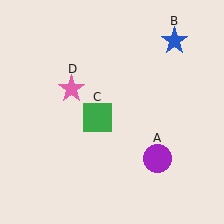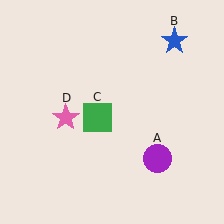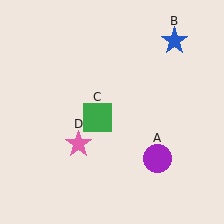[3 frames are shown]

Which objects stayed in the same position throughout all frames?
Purple circle (object A) and blue star (object B) and green square (object C) remained stationary.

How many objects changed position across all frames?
1 object changed position: pink star (object D).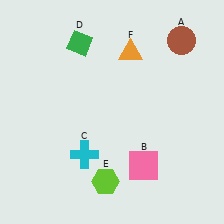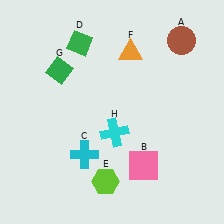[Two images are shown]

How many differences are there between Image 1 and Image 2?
There are 2 differences between the two images.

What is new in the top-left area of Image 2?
A green diamond (G) was added in the top-left area of Image 2.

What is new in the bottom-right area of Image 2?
A cyan cross (H) was added in the bottom-right area of Image 2.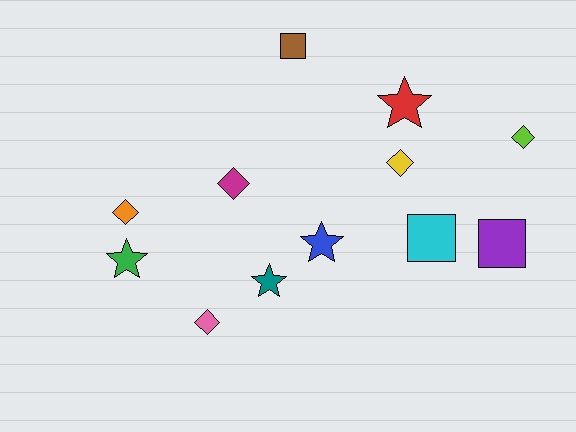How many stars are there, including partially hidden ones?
There are 4 stars.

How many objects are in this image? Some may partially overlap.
There are 12 objects.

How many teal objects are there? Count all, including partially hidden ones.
There is 1 teal object.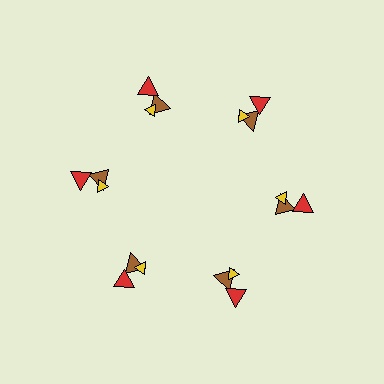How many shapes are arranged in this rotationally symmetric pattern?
There are 18 shapes, arranged in 6 groups of 3.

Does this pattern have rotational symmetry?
Yes, this pattern has 6-fold rotational symmetry. It looks the same after rotating 60 degrees around the center.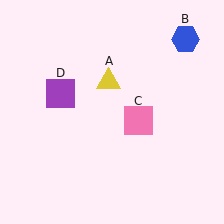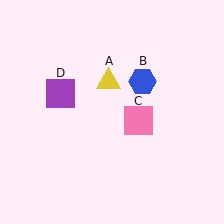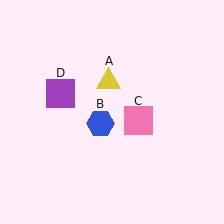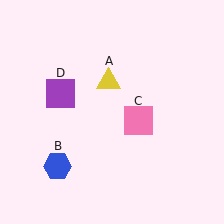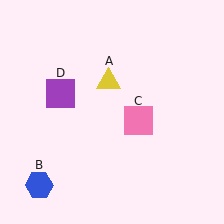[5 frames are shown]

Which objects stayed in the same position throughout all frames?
Yellow triangle (object A) and pink square (object C) and purple square (object D) remained stationary.